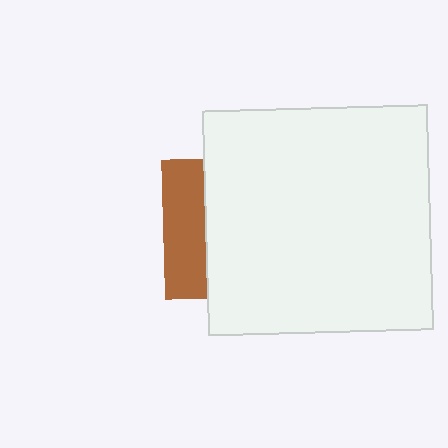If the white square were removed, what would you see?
You would see the complete brown square.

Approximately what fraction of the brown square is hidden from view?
Roughly 70% of the brown square is hidden behind the white square.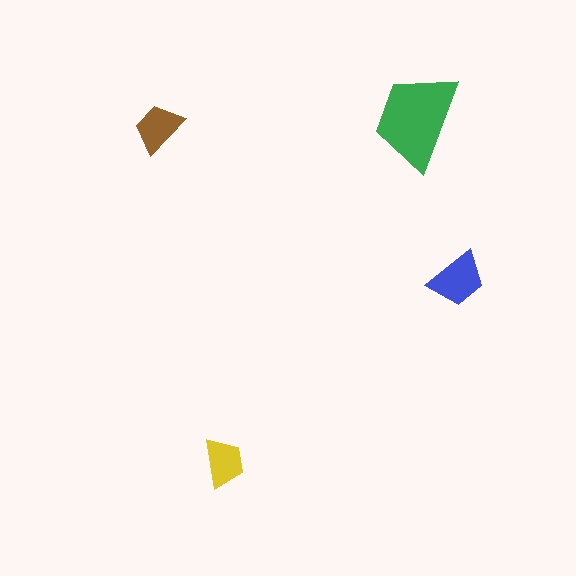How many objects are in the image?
There are 4 objects in the image.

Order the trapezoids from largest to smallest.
the green one, the blue one, the brown one, the yellow one.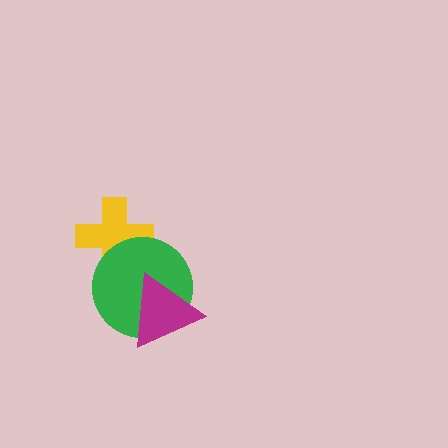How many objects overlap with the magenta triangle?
1 object overlaps with the magenta triangle.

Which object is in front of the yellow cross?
The green circle is in front of the yellow cross.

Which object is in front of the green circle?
The magenta triangle is in front of the green circle.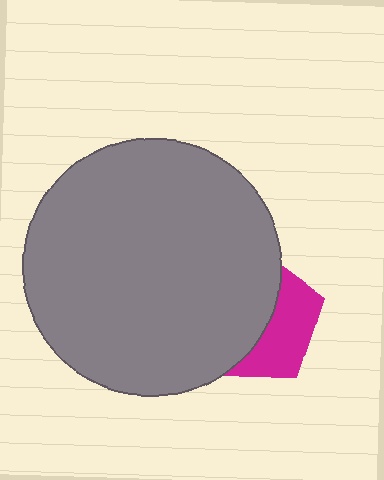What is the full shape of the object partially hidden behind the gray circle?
The partially hidden object is a magenta pentagon.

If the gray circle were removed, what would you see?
You would see the complete magenta pentagon.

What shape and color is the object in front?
The object in front is a gray circle.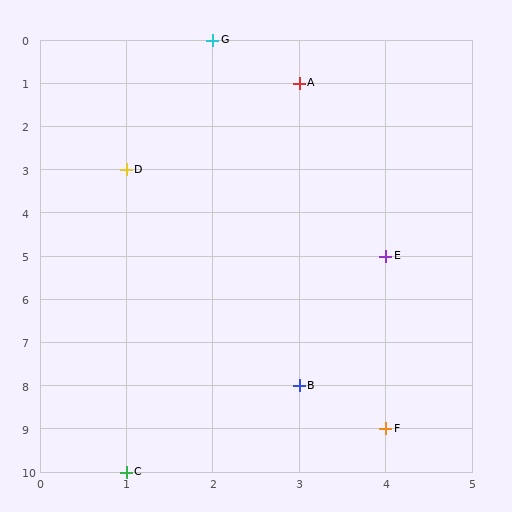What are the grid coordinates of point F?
Point F is at grid coordinates (4, 9).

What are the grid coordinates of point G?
Point G is at grid coordinates (2, 0).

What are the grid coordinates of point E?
Point E is at grid coordinates (4, 5).